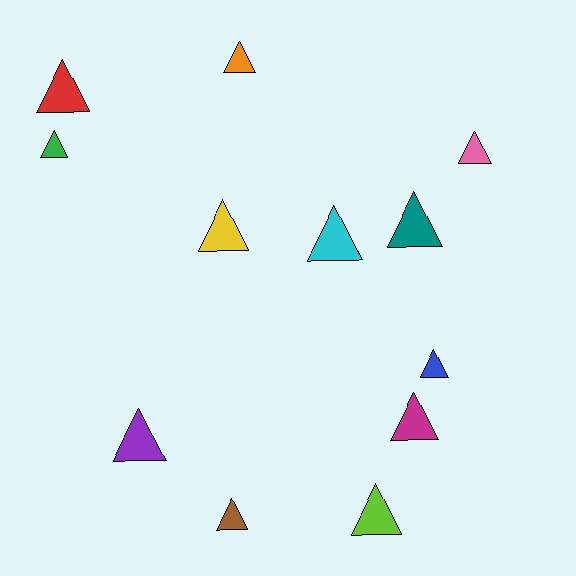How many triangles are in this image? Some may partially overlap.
There are 12 triangles.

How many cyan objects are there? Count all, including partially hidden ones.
There is 1 cyan object.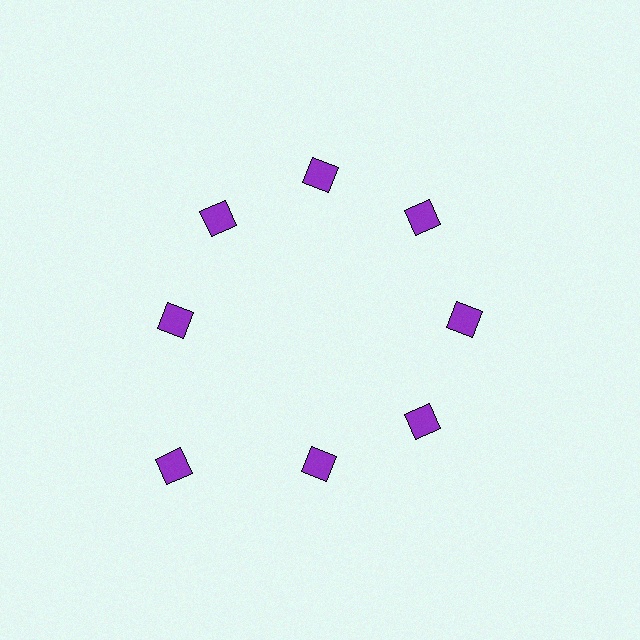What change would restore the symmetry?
The symmetry would be restored by moving it inward, back onto the ring so that all 8 diamonds sit at equal angles and equal distance from the center.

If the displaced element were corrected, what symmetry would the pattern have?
It would have 8-fold rotational symmetry — the pattern would map onto itself every 45 degrees.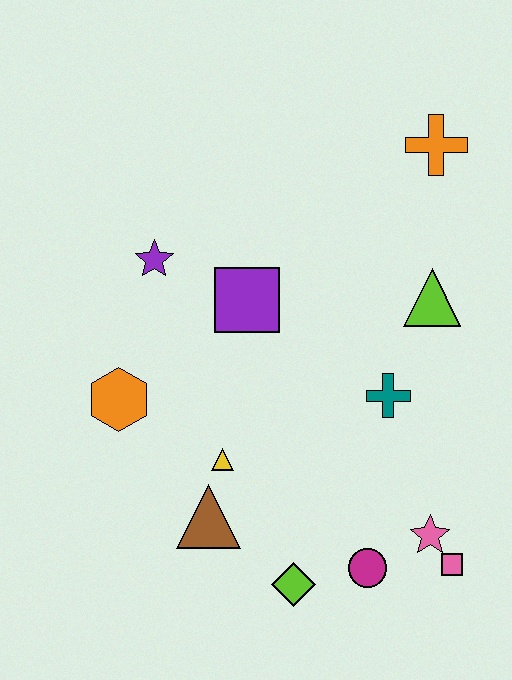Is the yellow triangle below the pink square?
No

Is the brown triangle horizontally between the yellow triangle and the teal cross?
No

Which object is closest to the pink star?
The pink square is closest to the pink star.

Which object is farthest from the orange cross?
The lime diamond is farthest from the orange cross.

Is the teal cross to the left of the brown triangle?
No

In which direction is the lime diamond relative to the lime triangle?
The lime diamond is below the lime triangle.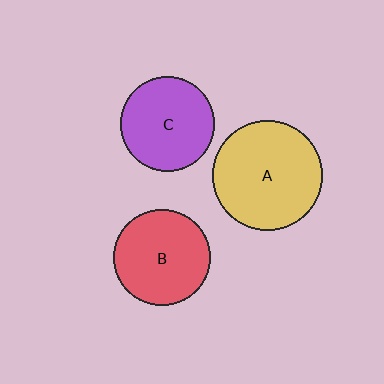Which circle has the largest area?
Circle A (yellow).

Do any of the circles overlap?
No, none of the circles overlap.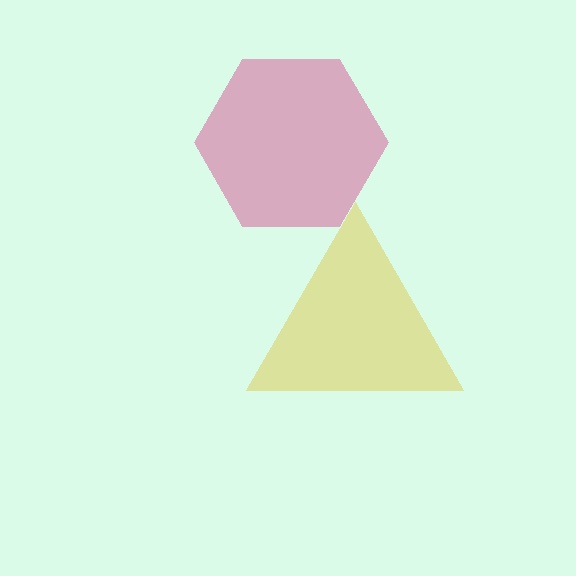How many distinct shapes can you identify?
There are 2 distinct shapes: a yellow triangle, a magenta hexagon.